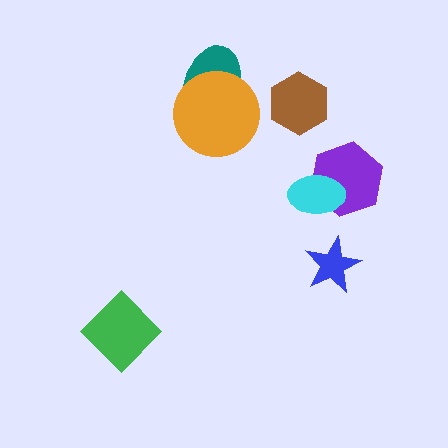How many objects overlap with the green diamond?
0 objects overlap with the green diamond.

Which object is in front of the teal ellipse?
The orange circle is in front of the teal ellipse.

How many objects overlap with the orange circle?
1 object overlaps with the orange circle.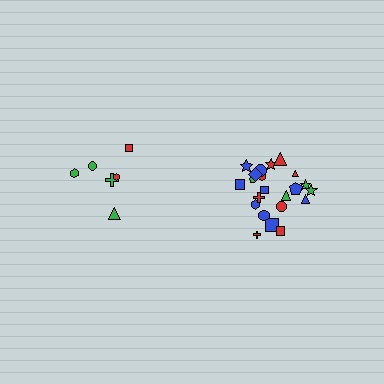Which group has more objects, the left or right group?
The right group.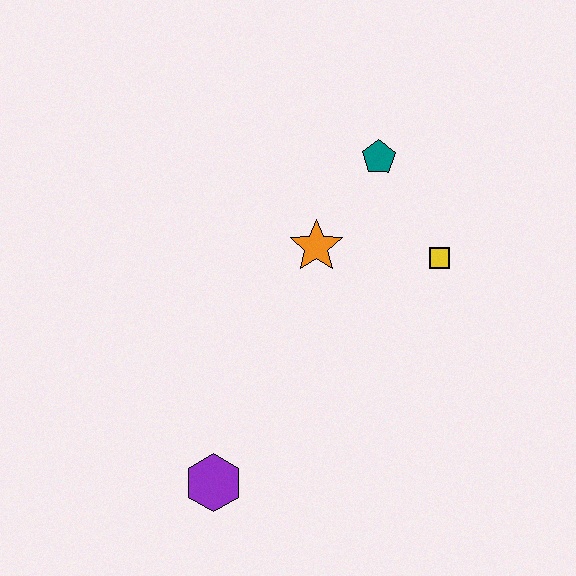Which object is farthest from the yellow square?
The purple hexagon is farthest from the yellow square.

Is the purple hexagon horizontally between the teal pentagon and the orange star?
No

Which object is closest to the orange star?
The teal pentagon is closest to the orange star.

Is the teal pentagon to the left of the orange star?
No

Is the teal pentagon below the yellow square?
No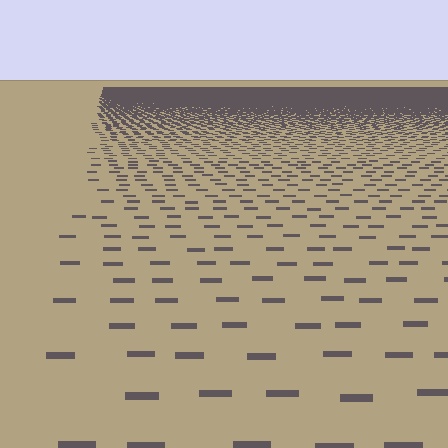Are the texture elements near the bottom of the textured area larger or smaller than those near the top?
Larger. Near the bottom, elements are closer to the viewer and appear at a bigger on-screen size.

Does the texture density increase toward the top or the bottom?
Density increases toward the top.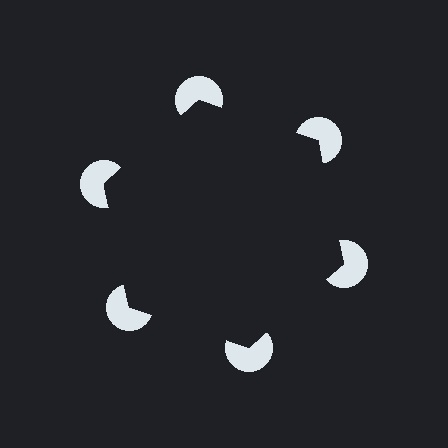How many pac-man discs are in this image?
There are 6 — one at each vertex of the illusory hexagon.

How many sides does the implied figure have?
6 sides.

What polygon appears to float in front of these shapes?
An illusory hexagon — its edges are inferred from the aligned wedge cuts in the pac-man discs, not physically drawn.